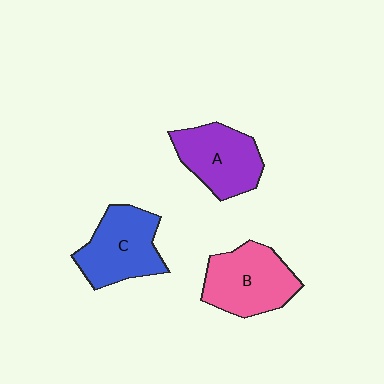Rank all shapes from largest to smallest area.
From largest to smallest: B (pink), C (blue), A (purple).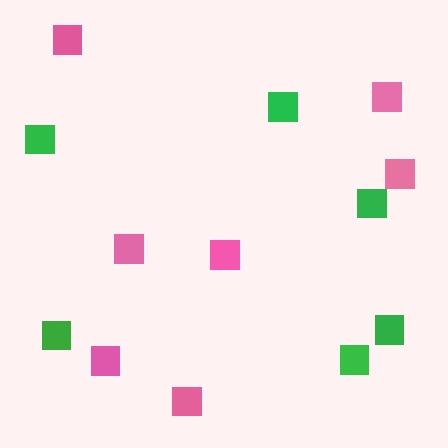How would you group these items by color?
There are 2 groups: one group of pink squares (7) and one group of green squares (6).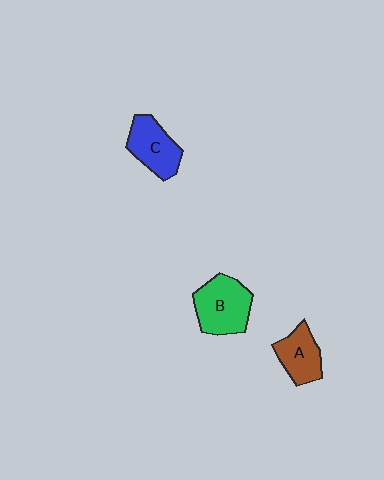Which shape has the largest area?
Shape B (green).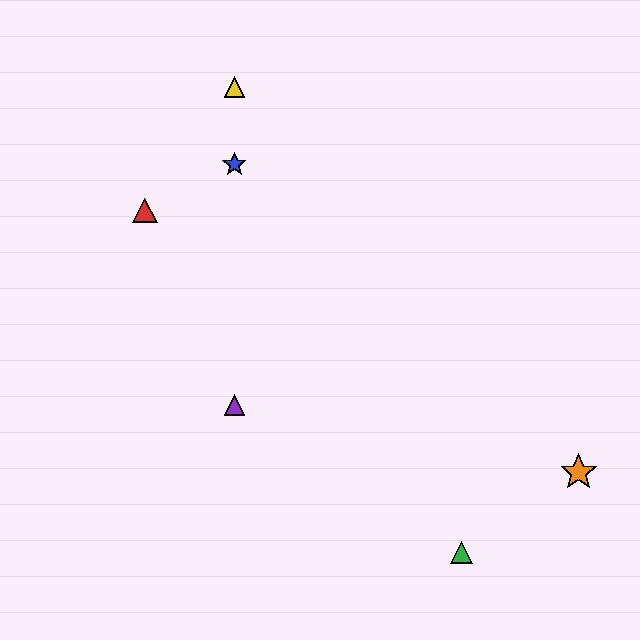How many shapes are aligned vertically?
3 shapes (the blue star, the yellow triangle, the purple triangle) are aligned vertically.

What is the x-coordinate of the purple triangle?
The purple triangle is at x≈234.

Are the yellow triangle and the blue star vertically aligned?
Yes, both are at x≈234.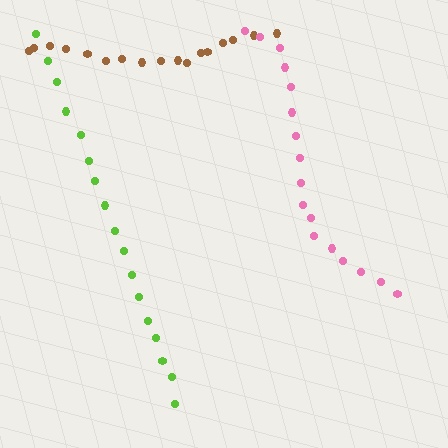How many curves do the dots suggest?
There are 3 distinct paths.